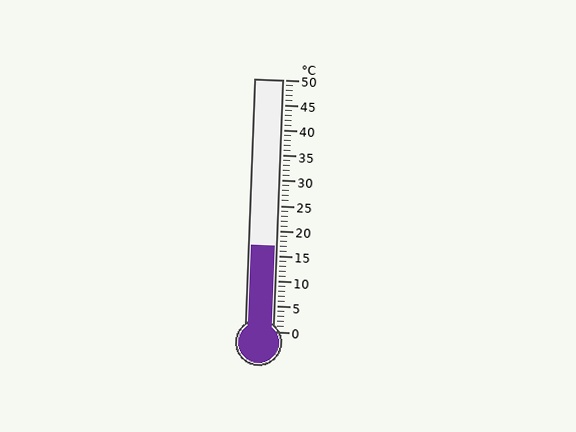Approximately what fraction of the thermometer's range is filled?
The thermometer is filled to approximately 35% of its range.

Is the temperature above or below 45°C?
The temperature is below 45°C.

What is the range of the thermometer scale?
The thermometer scale ranges from 0°C to 50°C.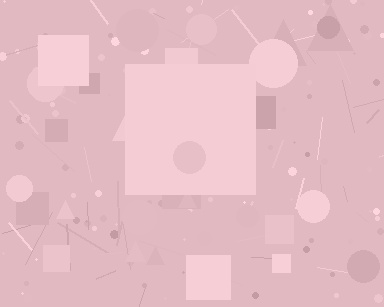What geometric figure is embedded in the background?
A square is embedded in the background.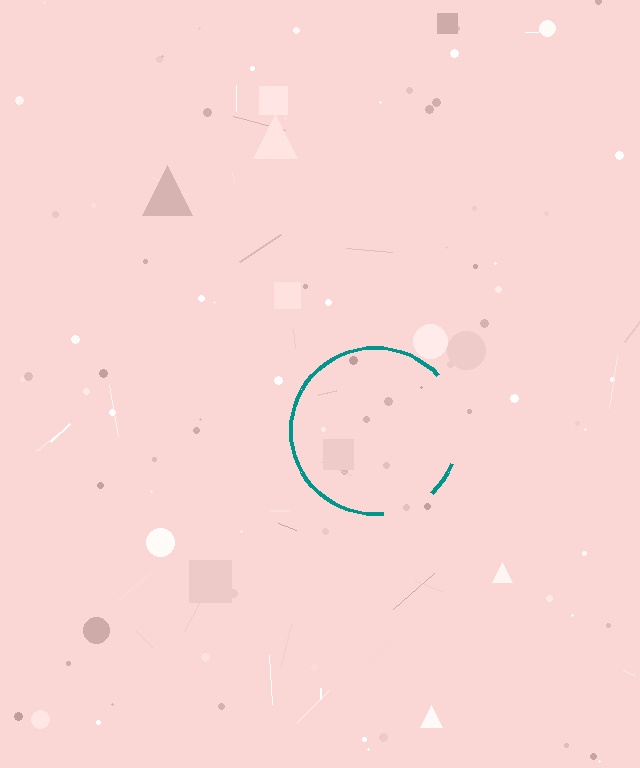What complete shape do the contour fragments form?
The contour fragments form a circle.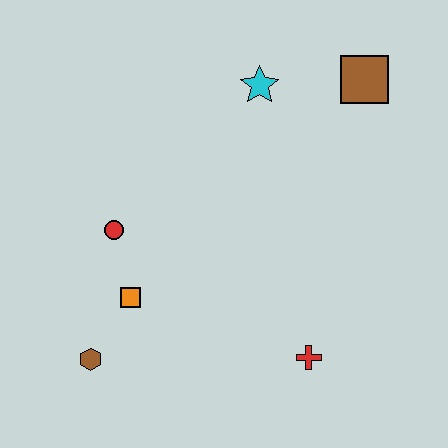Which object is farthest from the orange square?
The brown square is farthest from the orange square.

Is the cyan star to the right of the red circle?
Yes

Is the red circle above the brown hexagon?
Yes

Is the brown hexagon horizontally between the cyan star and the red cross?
No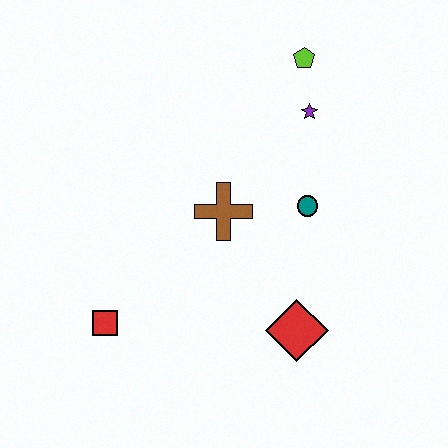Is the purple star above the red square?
Yes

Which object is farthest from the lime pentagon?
The red square is farthest from the lime pentagon.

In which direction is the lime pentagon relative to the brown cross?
The lime pentagon is above the brown cross.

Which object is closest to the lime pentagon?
The purple star is closest to the lime pentagon.